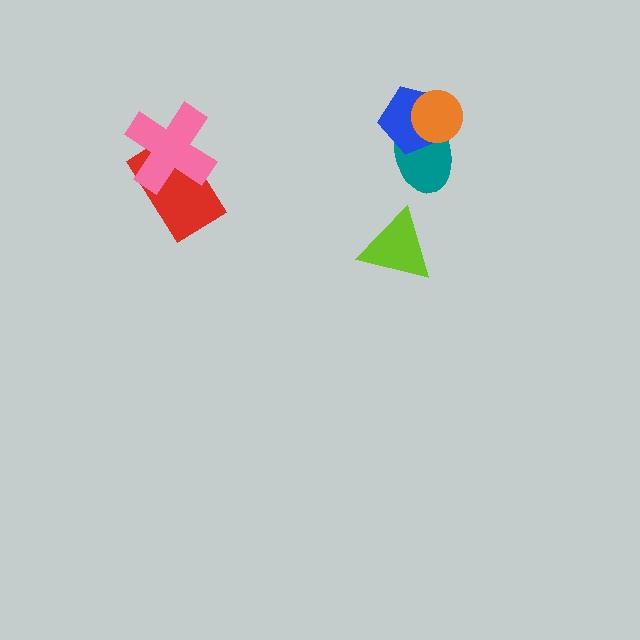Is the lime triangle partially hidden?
No, no other shape covers it.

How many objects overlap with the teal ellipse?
2 objects overlap with the teal ellipse.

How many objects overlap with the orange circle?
2 objects overlap with the orange circle.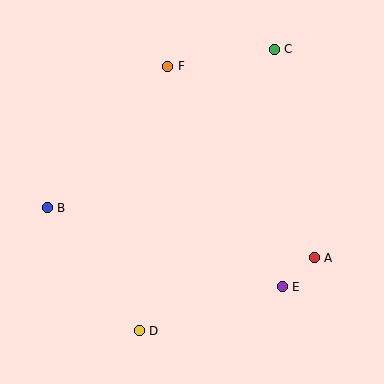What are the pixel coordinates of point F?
Point F is at (168, 66).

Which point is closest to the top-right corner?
Point C is closest to the top-right corner.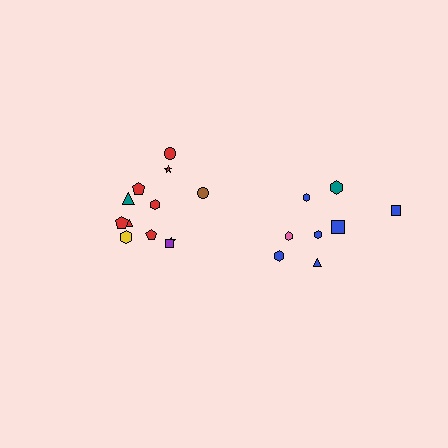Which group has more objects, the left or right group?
The left group.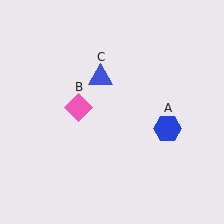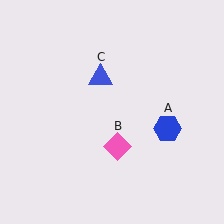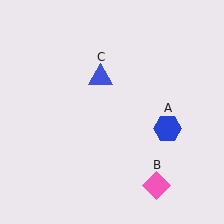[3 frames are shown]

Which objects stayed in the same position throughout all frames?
Blue hexagon (object A) and blue triangle (object C) remained stationary.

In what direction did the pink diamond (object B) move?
The pink diamond (object B) moved down and to the right.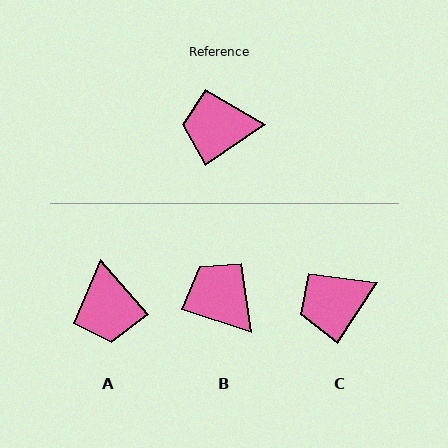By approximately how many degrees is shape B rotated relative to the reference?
Approximately 52 degrees clockwise.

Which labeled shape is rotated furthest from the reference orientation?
A, about 97 degrees away.